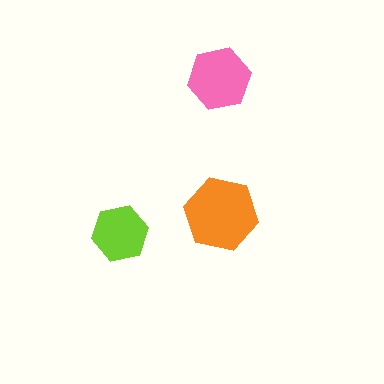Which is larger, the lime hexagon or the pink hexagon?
The pink one.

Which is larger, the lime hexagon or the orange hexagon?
The orange one.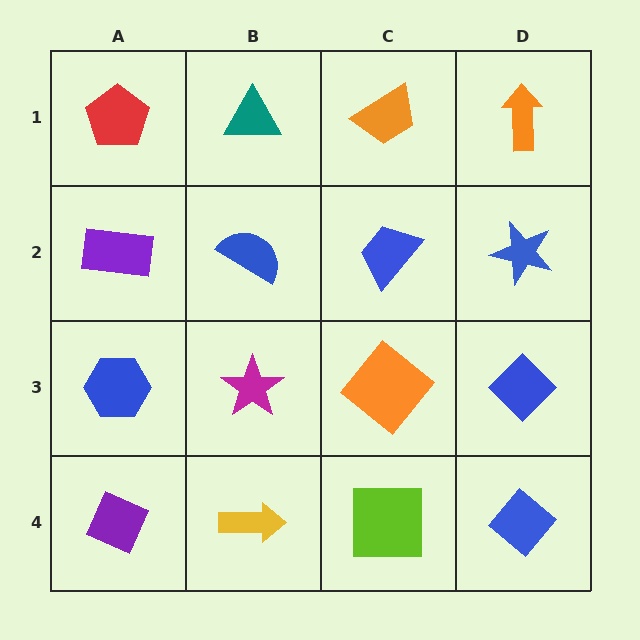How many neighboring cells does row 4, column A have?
2.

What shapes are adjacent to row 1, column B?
A blue semicircle (row 2, column B), a red pentagon (row 1, column A), an orange trapezoid (row 1, column C).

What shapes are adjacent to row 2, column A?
A red pentagon (row 1, column A), a blue hexagon (row 3, column A), a blue semicircle (row 2, column B).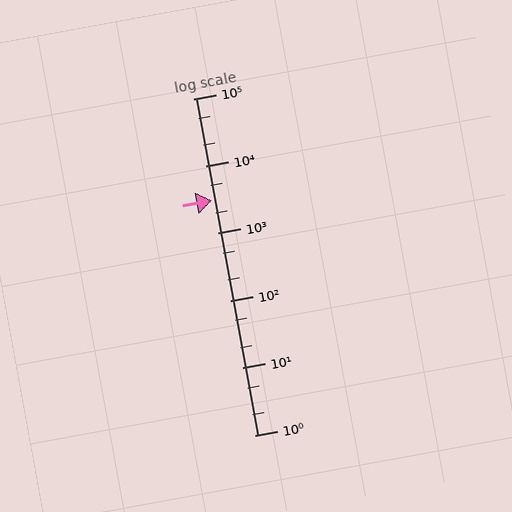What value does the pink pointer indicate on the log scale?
The pointer indicates approximately 3100.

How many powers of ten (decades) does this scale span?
The scale spans 5 decades, from 1 to 100000.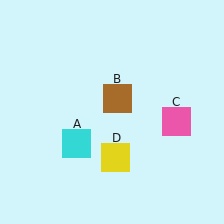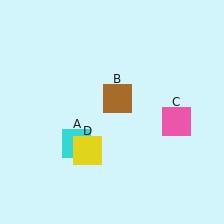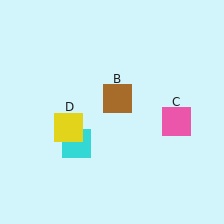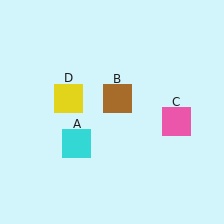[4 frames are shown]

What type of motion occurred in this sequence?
The yellow square (object D) rotated clockwise around the center of the scene.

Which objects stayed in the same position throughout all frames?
Cyan square (object A) and brown square (object B) and pink square (object C) remained stationary.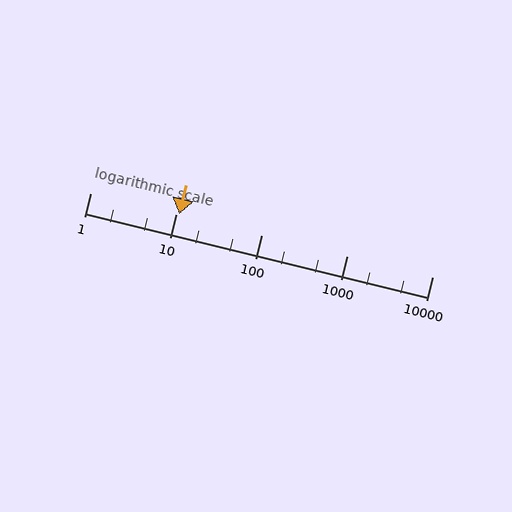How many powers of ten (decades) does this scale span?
The scale spans 4 decades, from 1 to 10000.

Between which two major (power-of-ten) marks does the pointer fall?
The pointer is between 10 and 100.